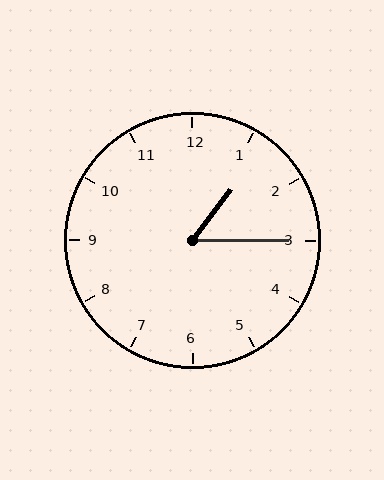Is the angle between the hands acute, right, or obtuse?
It is acute.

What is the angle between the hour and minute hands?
Approximately 52 degrees.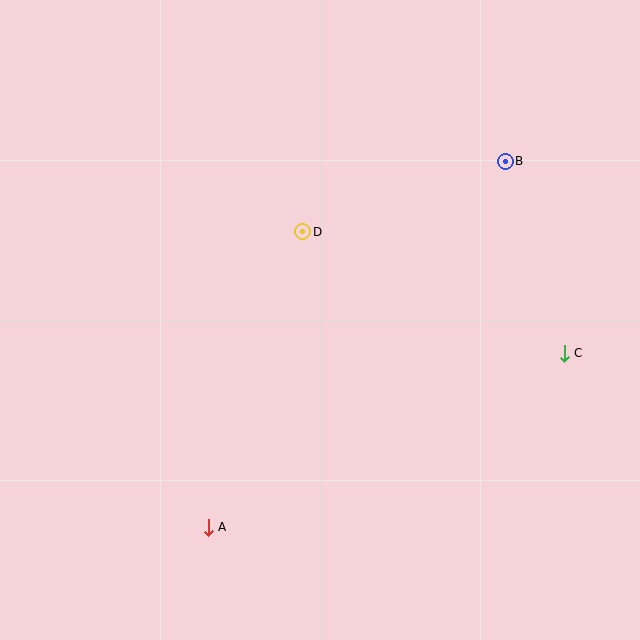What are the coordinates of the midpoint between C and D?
The midpoint between C and D is at (433, 292).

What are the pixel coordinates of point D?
Point D is at (303, 232).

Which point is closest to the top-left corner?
Point D is closest to the top-left corner.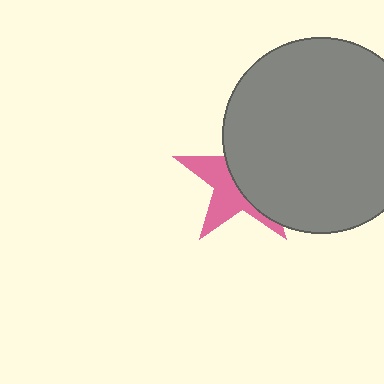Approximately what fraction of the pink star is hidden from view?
Roughly 57% of the pink star is hidden behind the gray circle.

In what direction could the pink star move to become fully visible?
The pink star could move left. That would shift it out from behind the gray circle entirely.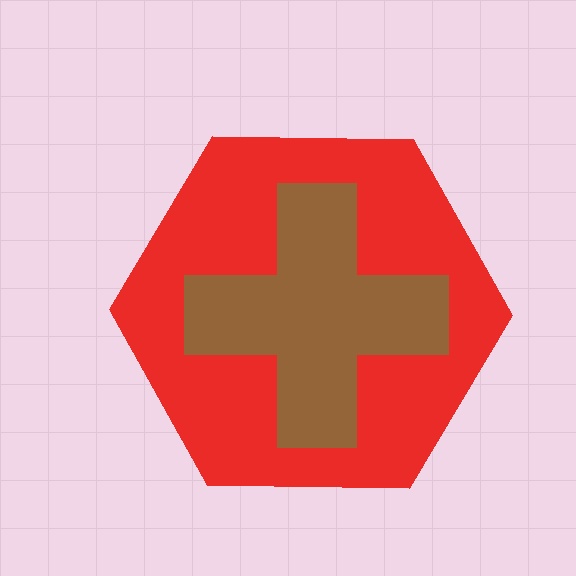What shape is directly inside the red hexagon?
The brown cross.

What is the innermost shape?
The brown cross.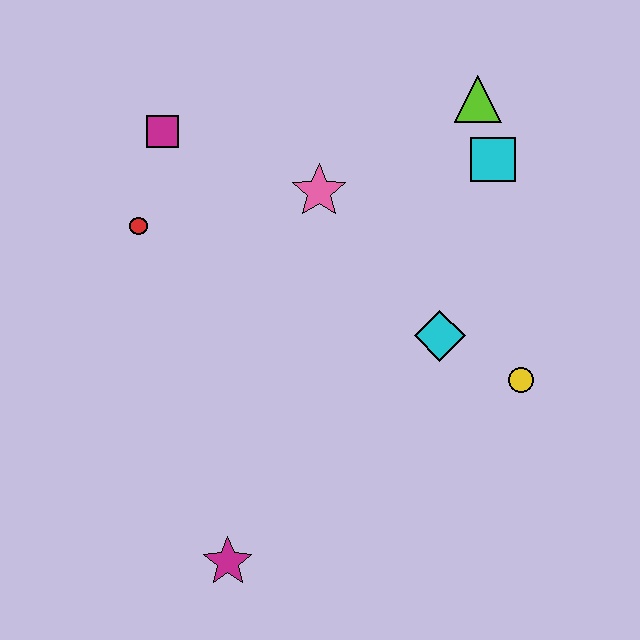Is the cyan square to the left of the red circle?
No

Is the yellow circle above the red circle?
No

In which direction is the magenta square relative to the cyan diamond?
The magenta square is to the left of the cyan diamond.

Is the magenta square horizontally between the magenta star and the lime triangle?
No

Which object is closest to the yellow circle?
The cyan diamond is closest to the yellow circle.